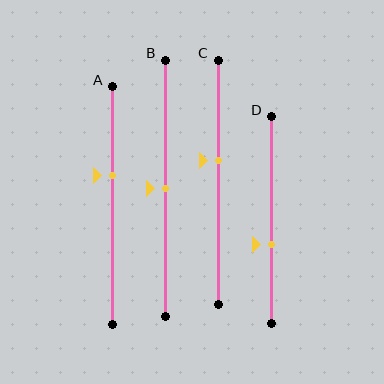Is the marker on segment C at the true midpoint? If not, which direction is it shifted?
No, the marker on segment C is shifted upward by about 9% of the segment length.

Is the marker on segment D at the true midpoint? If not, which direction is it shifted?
No, the marker on segment D is shifted downward by about 12% of the segment length.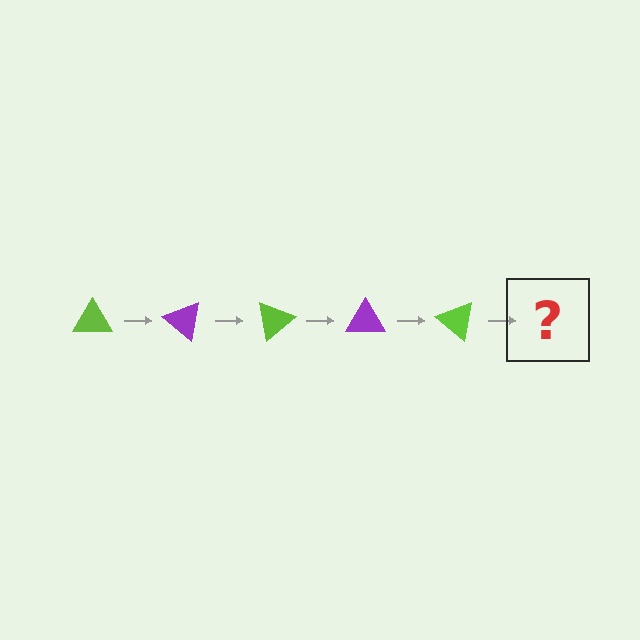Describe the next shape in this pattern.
It should be a purple triangle, rotated 200 degrees from the start.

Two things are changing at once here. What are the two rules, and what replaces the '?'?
The two rules are that it rotates 40 degrees each step and the color cycles through lime and purple. The '?' should be a purple triangle, rotated 200 degrees from the start.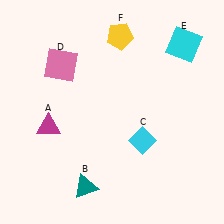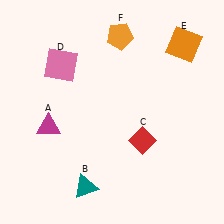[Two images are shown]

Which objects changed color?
C changed from cyan to red. E changed from cyan to orange. F changed from yellow to orange.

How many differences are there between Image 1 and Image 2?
There are 3 differences between the two images.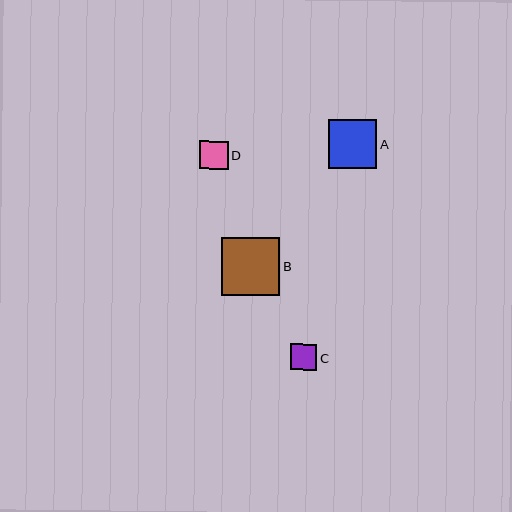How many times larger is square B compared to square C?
Square B is approximately 2.3 times the size of square C.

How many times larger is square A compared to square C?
Square A is approximately 1.9 times the size of square C.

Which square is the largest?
Square B is the largest with a size of approximately 58 pixels.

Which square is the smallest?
Square C is the smallest with a size of approximately 26 pixels.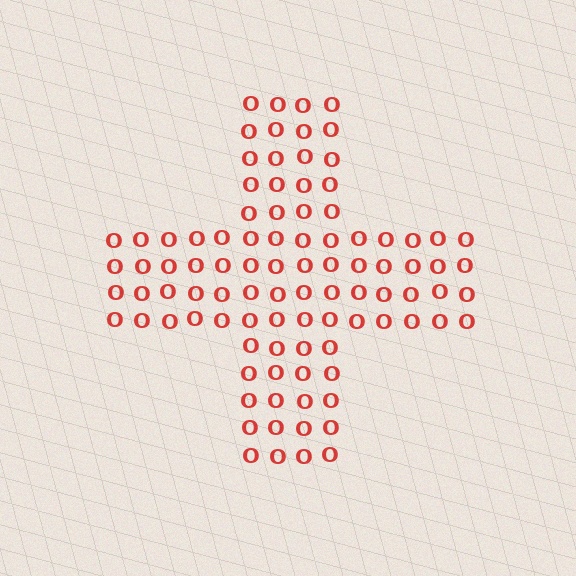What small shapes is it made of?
It is made of small letter O's.